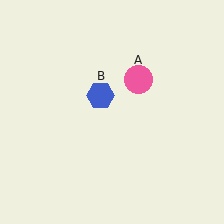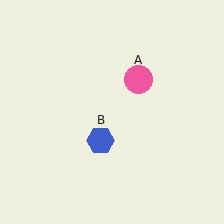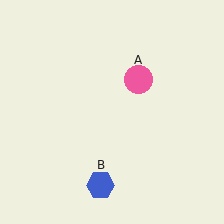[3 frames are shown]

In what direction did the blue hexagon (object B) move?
The blue hexagon (object B) moved down.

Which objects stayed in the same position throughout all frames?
Pink circle (object A) remained stationary.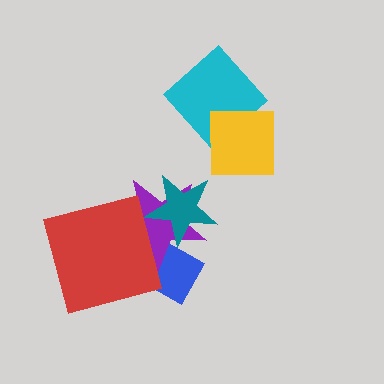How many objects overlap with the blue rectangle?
3 objects overlap with the blue rectangle.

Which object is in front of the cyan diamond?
The yellow square is in front of the cyan diamond.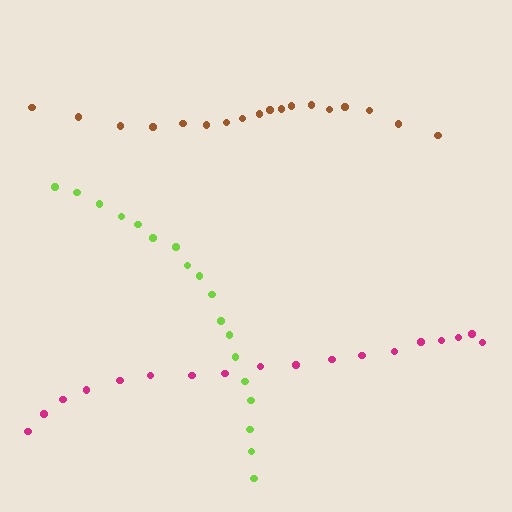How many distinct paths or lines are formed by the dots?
There are 3 distinct paths.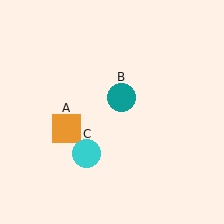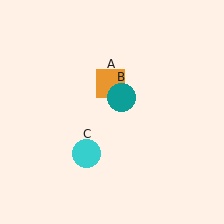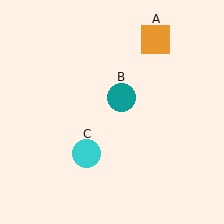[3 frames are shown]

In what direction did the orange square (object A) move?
The orange square (object A) moved up and to the right.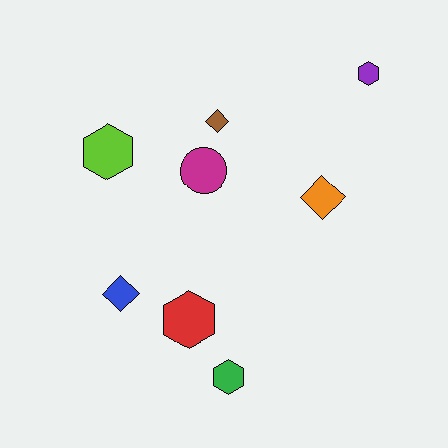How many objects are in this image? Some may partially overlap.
There are 8 objects.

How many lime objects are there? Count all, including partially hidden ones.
There is 1 lime object.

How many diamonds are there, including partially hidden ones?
There are 3 diamonds.